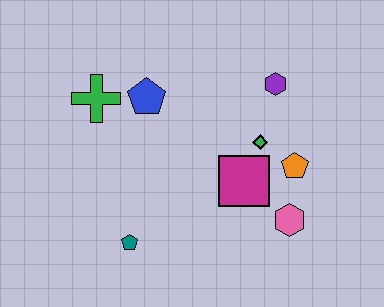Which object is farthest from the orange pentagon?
The green cross is farthest from the orange pentagon.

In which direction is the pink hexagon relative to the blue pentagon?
The pink hexagon is to the right of the blue pentagon.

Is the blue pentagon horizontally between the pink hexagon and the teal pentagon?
Yes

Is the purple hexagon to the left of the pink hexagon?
Yes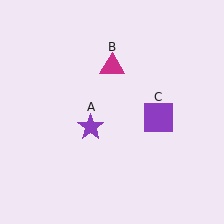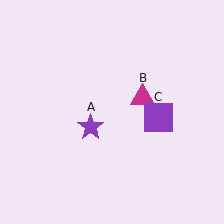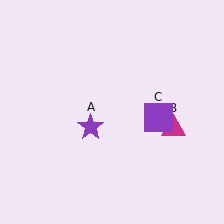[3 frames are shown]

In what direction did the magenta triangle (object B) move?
The magenta triangle (object B) moved down and to the right.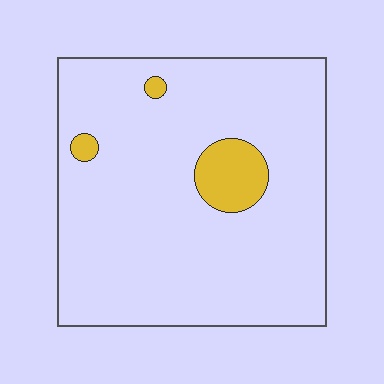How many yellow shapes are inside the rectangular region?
3.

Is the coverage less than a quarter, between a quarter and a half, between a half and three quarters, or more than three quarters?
Less than a quarter.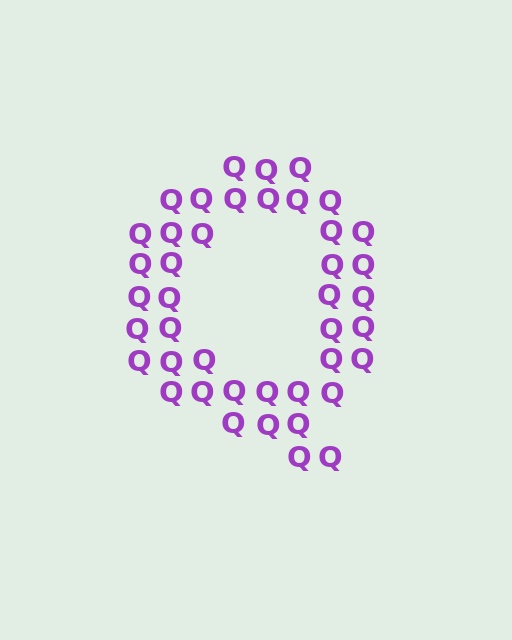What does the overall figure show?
The overall figure shows the letter Q.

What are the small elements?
The small elements are letter Q's.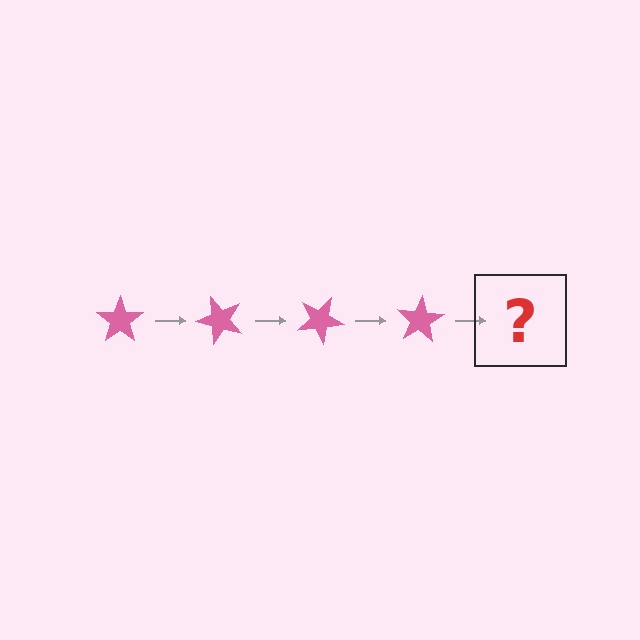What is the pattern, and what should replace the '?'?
The pattern is that the star rotates 50 degrees each step. The '?' should be a pink star rotated 200 degrees.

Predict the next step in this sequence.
The next step is a pink star rotated 200 degrees.